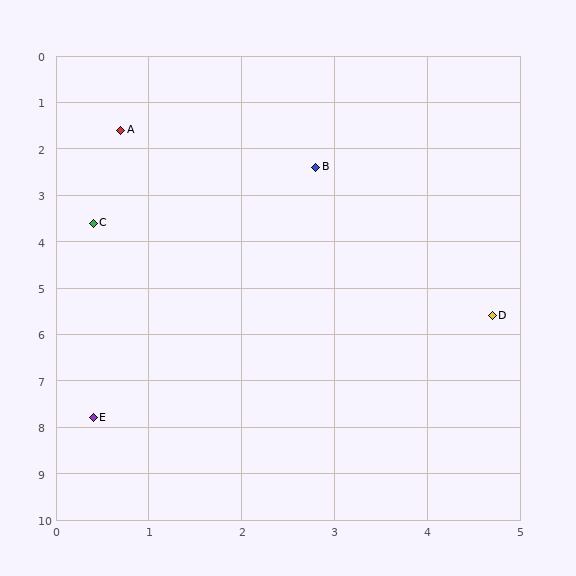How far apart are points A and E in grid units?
Points A and E are about 6.2 grid units apart.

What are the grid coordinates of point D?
Point D is at approximately (4.7, 5.6).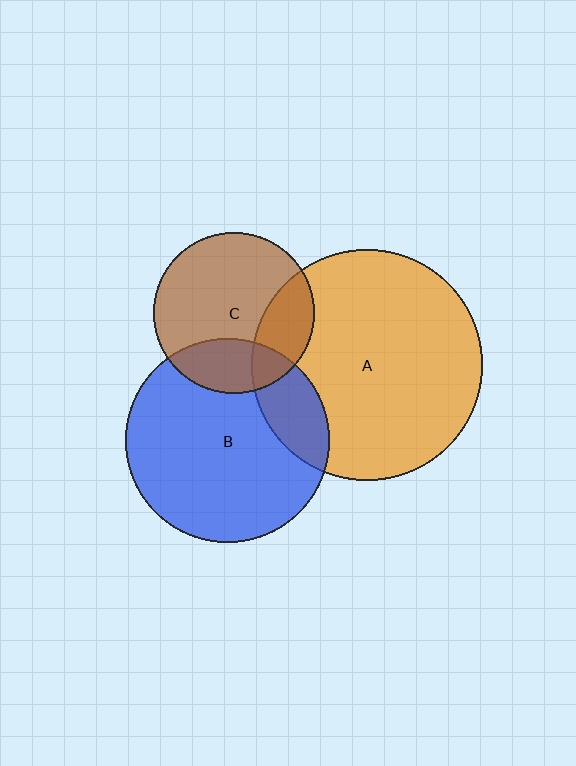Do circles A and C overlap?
Yes.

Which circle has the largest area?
Circle A (orange).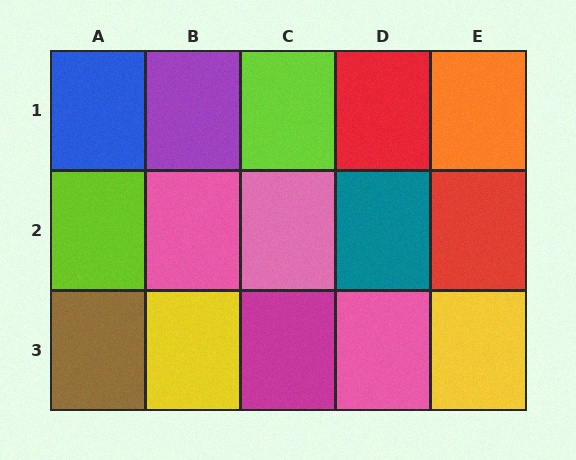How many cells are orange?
1 cell is orange.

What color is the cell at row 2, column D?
Teal.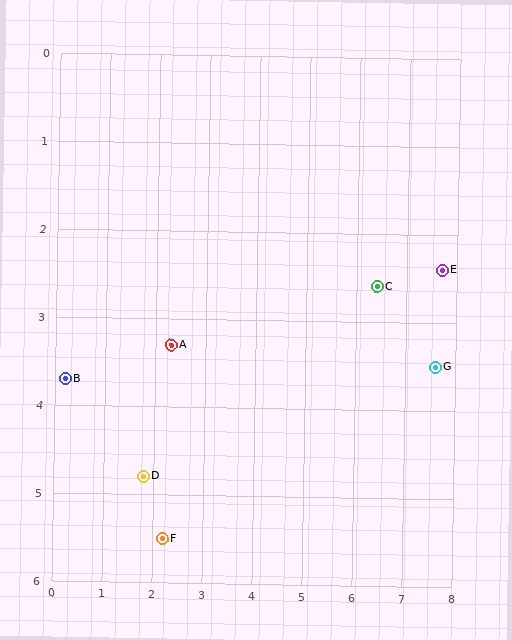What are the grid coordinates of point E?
Point E is at approximately (7.7, 2.4).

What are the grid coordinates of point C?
Point C is at approximately (6.4, 2.6).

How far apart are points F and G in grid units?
Points F and G are about 5.8 grid units apart.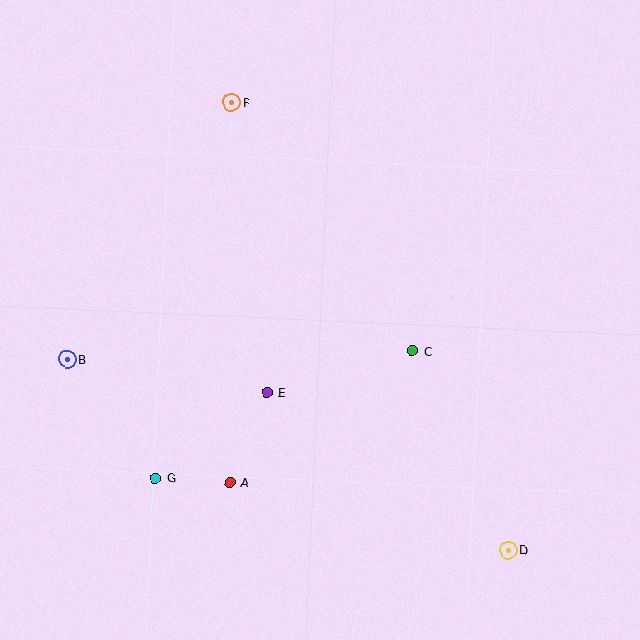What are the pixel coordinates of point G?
Point G is at (156, 478).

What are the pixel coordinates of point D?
Point D is at (508, 550).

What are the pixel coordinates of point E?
Point E is at (267, 393).